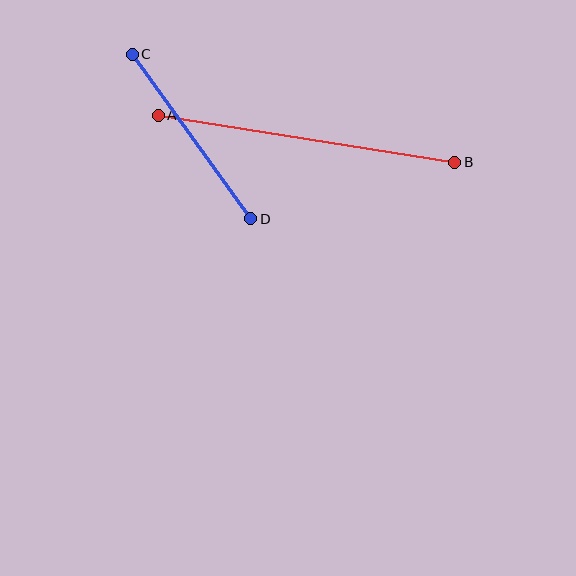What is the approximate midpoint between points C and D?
The midpoint is at approximately (191, 137) pixels.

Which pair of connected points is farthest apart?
Points A and B are farthest apart.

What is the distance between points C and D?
The distance is approximately 203 pixels.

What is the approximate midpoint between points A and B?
The midpoint is at approximately (307, 139) pixels.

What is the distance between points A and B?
The distance is approximately 300 pixels.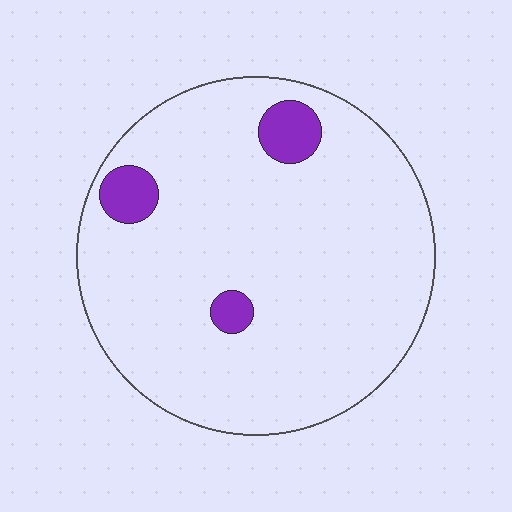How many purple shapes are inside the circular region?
3.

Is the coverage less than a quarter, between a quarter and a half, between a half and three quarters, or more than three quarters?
Less than a quarter.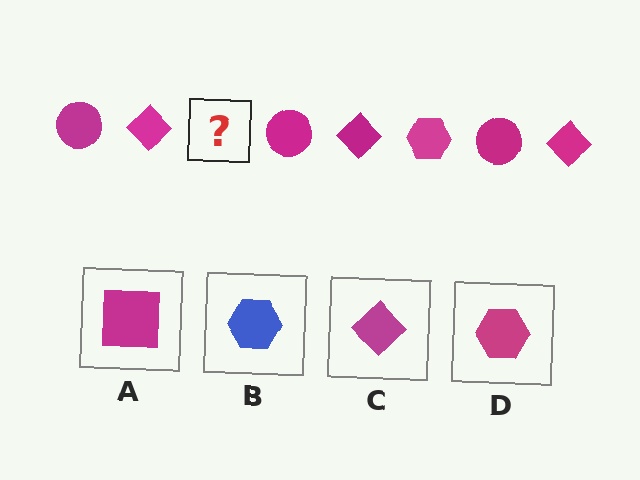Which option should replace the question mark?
Option D.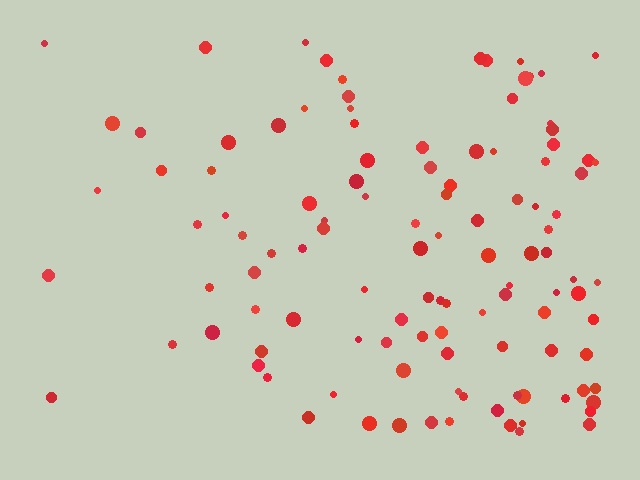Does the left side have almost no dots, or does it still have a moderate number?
Still a moderate number, just noticeably fewer than the right.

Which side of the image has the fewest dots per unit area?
The left.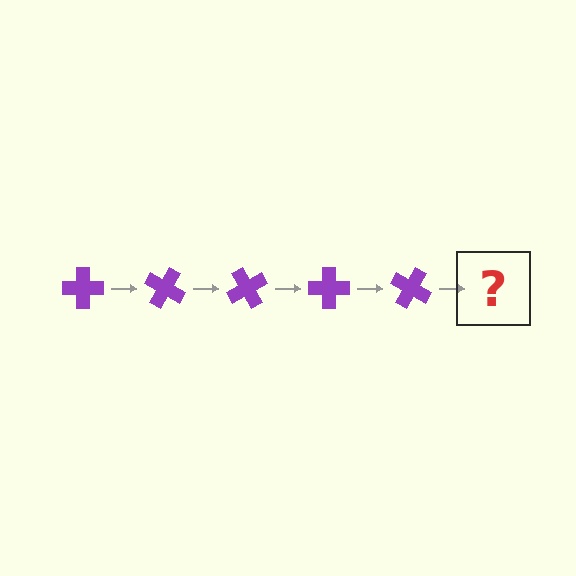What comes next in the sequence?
The next element should be a purple cross rotated 150 degrees.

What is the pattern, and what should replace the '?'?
The pattern is that the cross rotates 30 degrees each step. The '?' should be a purple cross rotated 150 degrees.